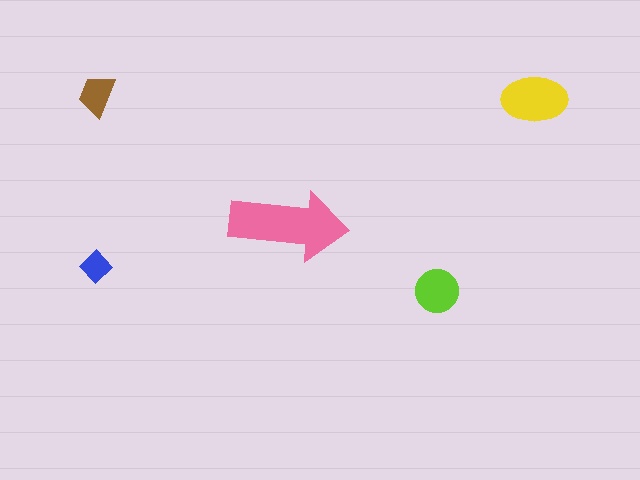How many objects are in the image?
There are 5 objects in the image.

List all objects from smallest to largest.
The blue diamond, the brown trapezoid, the lime circle, the yellow ellipse, the pink arrow.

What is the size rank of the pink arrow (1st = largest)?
1st.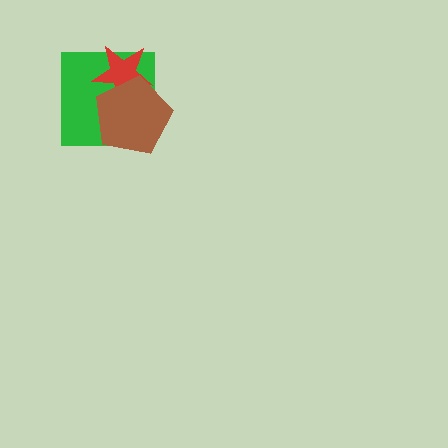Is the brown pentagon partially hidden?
No, no other shape covers it.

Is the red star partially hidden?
Yes, it is partially covered by another shape.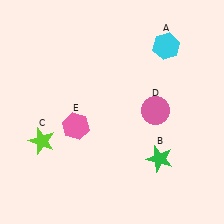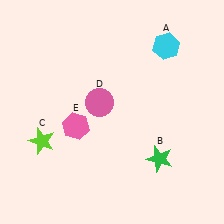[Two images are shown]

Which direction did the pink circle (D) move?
The pink circle (D) moved left.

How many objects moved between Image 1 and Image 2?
1 object moved between the two images.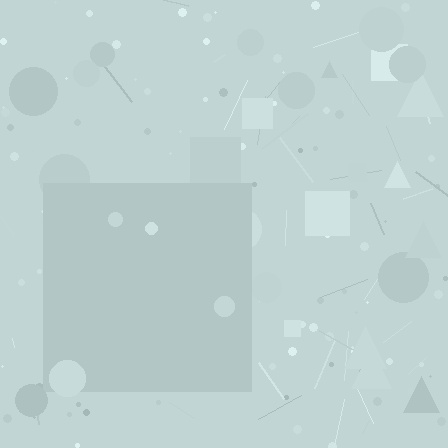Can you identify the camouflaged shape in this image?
The camouflaged shape is a square.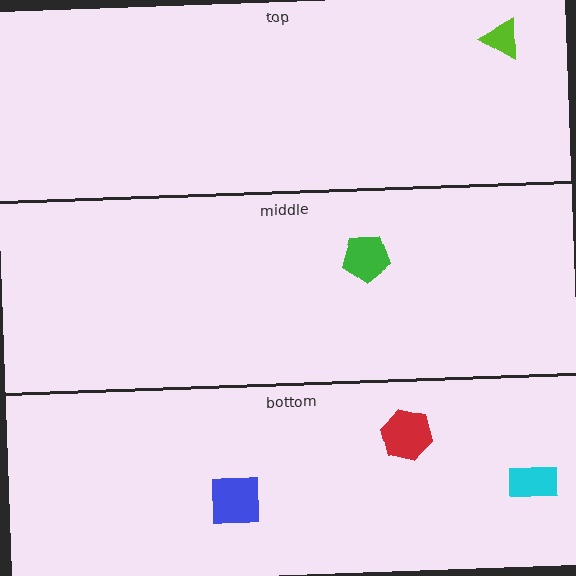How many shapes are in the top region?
1.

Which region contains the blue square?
The bottom region.